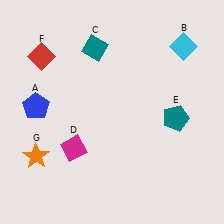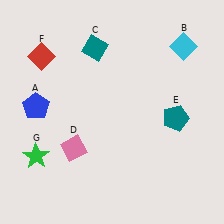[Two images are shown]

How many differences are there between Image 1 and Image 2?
There are 2 differences between the two images.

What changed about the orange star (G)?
In Image 1, G is orange. In Image 2, it changed to green.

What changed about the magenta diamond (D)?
In Image 1, D is magenta. In Image 2, it changed to pink.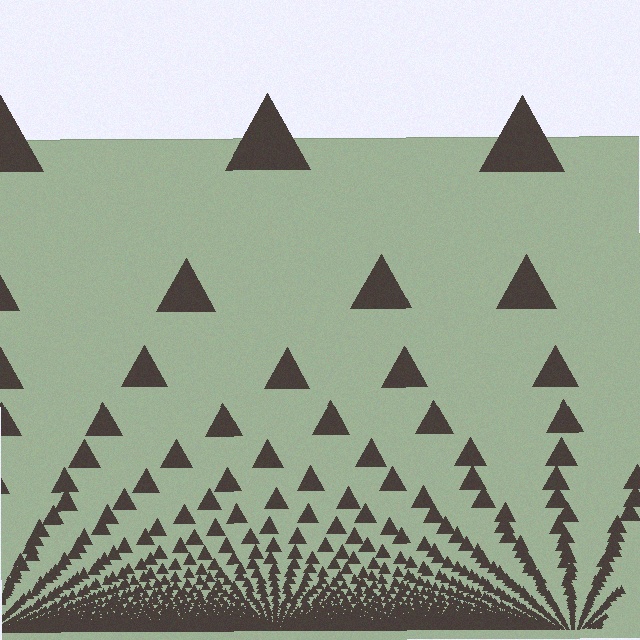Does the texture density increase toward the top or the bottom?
Density increases toward the bottom.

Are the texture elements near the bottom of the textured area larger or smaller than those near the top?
Smaller. The gradient is inverted — elements near the bottom are smaller and denser.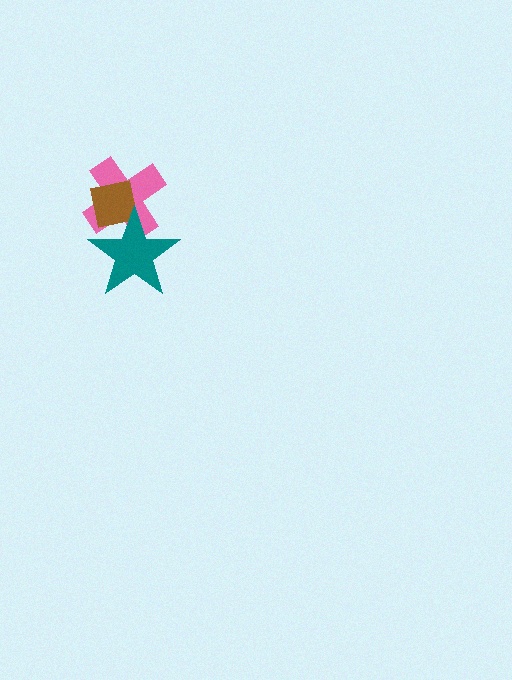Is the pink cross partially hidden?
Yes, it is partially covered by another shape.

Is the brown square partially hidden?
Yes, it is partially covered by another shape.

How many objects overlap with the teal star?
2 objects overlap with the teal star.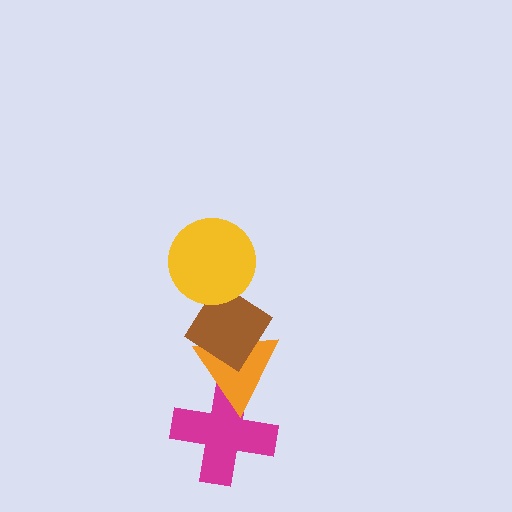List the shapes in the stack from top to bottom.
From top to bottom: the yellow circle, the brown diamond, the orange triangle, the magenta cross.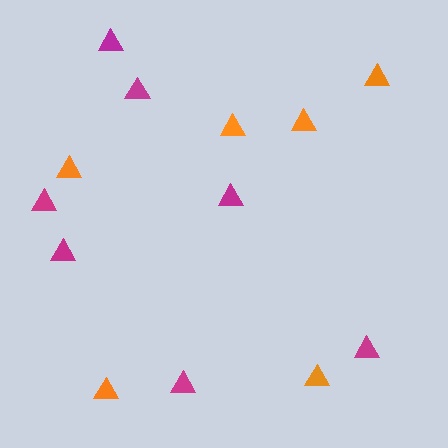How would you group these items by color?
There are 2 groups: one group of orange triangles (6) and one group of magenta triangles (7).